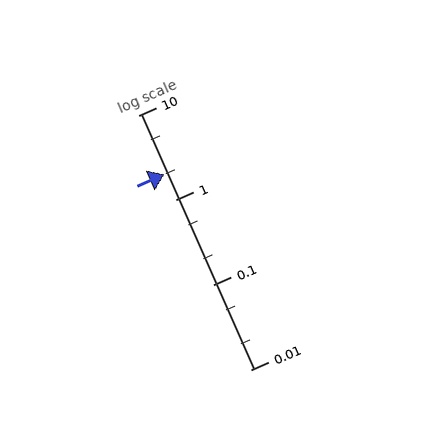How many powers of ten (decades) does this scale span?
The scale spans 3 decades, from 0.01 to 10.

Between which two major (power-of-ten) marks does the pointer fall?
The pointer is between 1 and 10.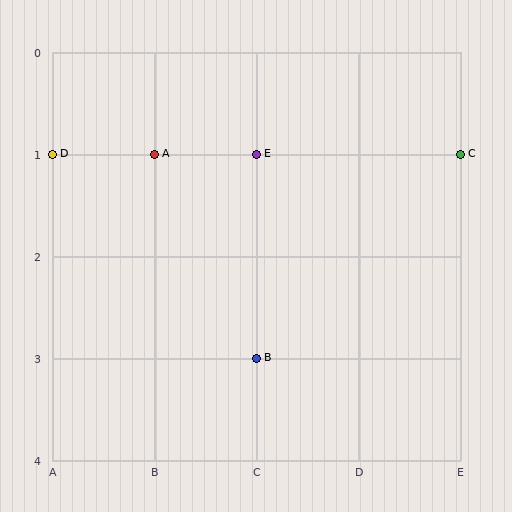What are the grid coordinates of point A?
Point A is at grid coordinates (B, 1).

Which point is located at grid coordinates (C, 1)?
Point E is at (C, 1).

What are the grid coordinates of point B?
Point B is at grid coordinates (C, 3).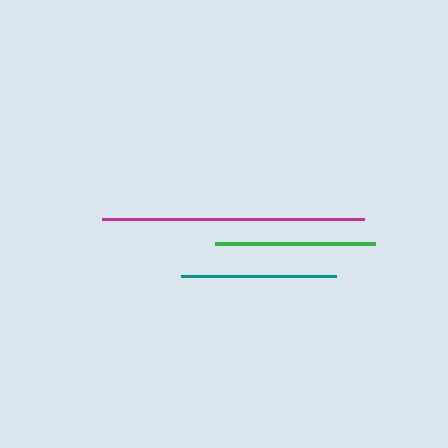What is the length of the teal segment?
The teal segment is approximately 155 pixels long.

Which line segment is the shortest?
The teal line is the shortest at approximately 155 pixels.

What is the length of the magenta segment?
The magenta segment is approximately 262 pixels long.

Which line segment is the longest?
The magenta line is the longest at approximately 262 pixels.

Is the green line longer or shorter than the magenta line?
The magenta line is longer than the green line.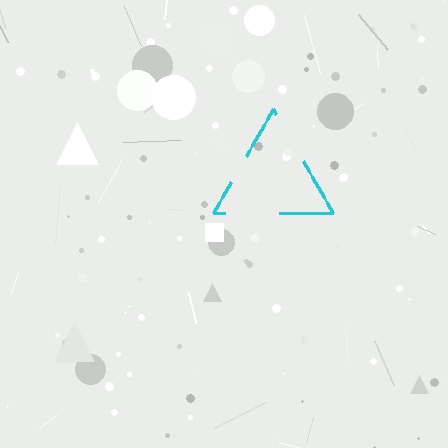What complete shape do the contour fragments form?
The contour fragments form a triangle.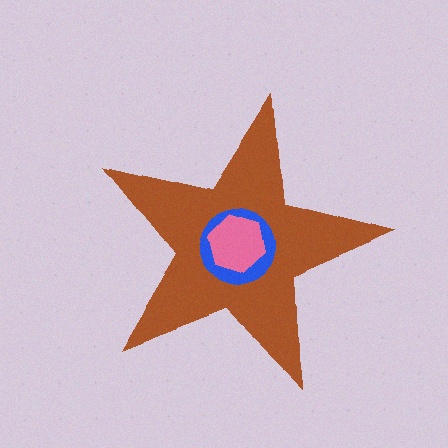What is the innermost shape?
The pink hexagon.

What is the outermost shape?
The brown star.